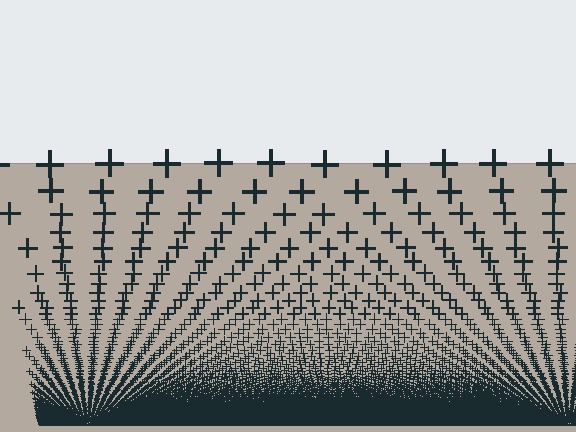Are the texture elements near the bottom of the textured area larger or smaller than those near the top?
Smaller. The gradient is inverted — elements near the bottom are smaller and denser.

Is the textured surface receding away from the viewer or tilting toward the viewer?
The surface appears to tilt toward the viewer. Texture elements get larger and sparser toward the top.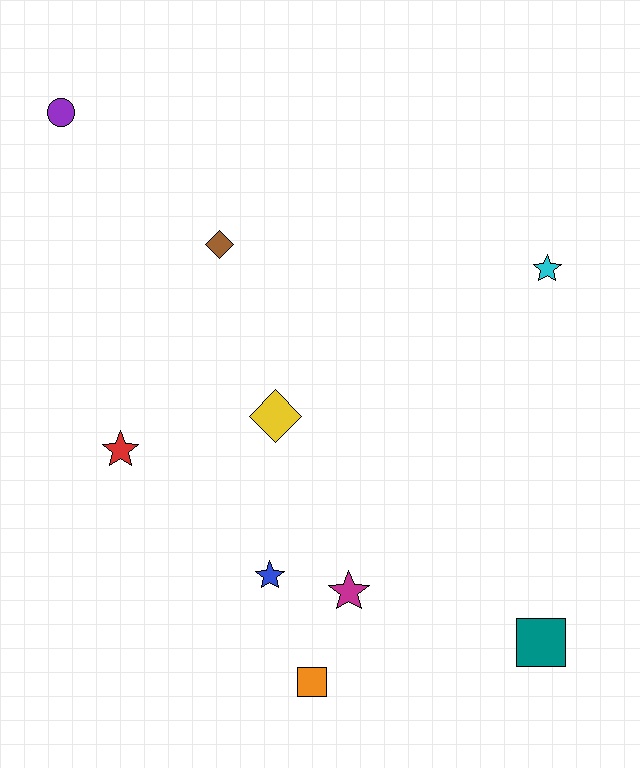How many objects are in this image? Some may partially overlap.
There are 9 objects.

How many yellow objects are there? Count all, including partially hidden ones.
There is 1 yellow object.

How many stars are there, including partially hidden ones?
There are 4 stars.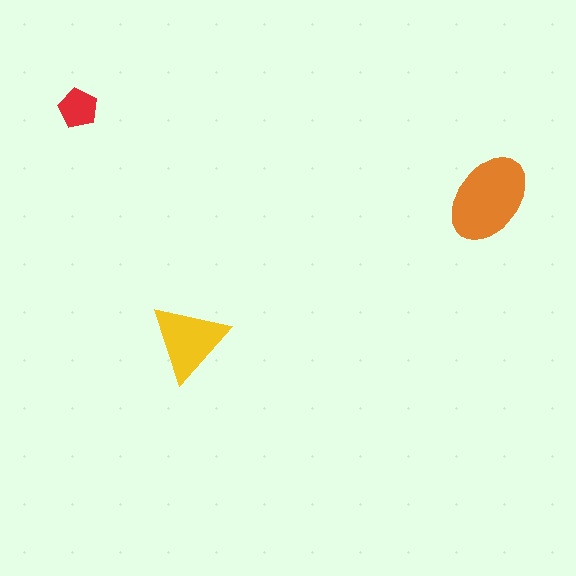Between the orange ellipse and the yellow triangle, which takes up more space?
The orange ellipse.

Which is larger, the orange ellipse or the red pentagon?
The orange ellipse.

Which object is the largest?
The orange ellipse.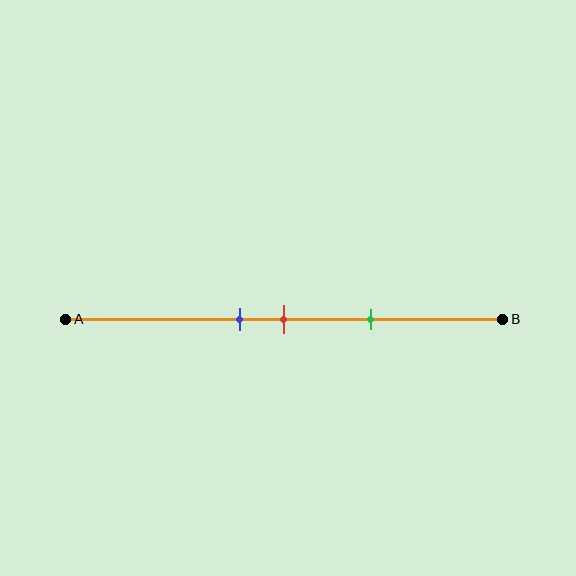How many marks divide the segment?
There are 3 marks dividing the segment.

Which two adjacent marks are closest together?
The blue and red marks are the closest adjacent pair.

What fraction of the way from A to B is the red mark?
The red mark is approximately 50% (0.5) of the way from A to B.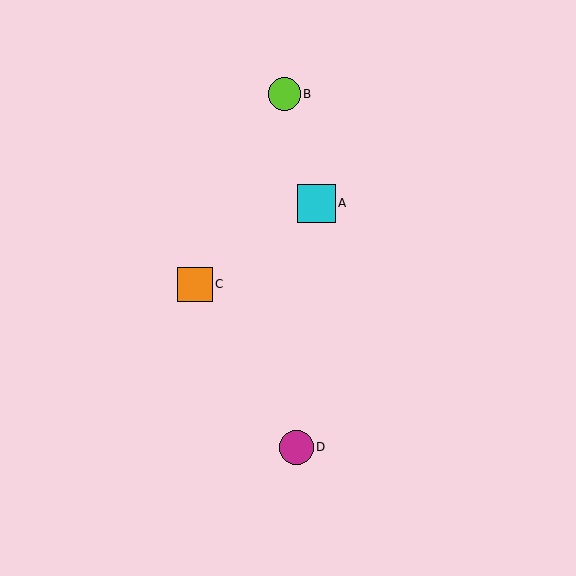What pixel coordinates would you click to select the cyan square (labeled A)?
Click at (316, 203) to select the cyan square A.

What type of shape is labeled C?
Shape C is an orange square.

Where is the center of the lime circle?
The center of the lime circle is at (284, 94).